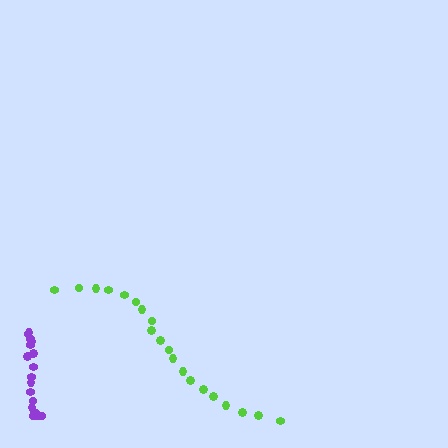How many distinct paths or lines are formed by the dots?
There are 2 distinct paths.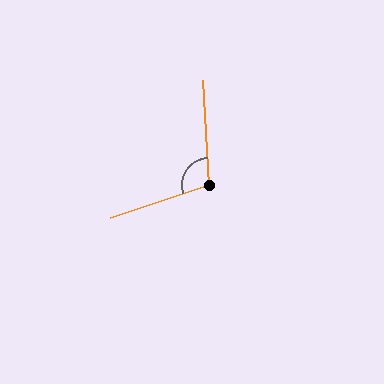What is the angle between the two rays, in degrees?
Approximately 105 degrees.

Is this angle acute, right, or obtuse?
It is obtuse.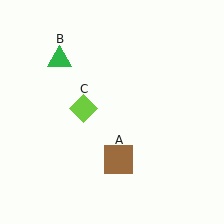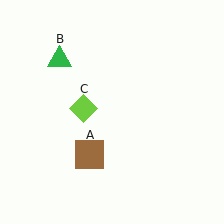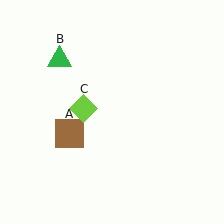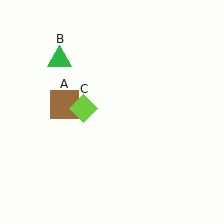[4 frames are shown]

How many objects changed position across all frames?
1 object changed position: brown square (object A).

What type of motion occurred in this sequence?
The brown square (object A) rotated clockwise around the center of the scene.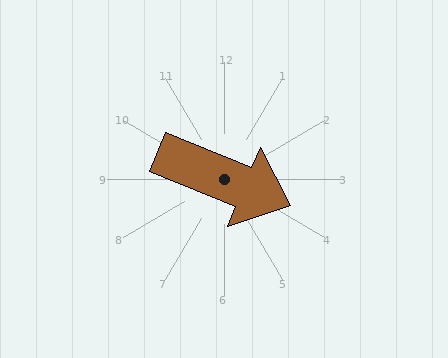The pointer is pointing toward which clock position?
Roughly 4 o'clock.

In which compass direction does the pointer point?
East.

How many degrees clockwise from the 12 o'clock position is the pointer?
Approximately 112 degrees.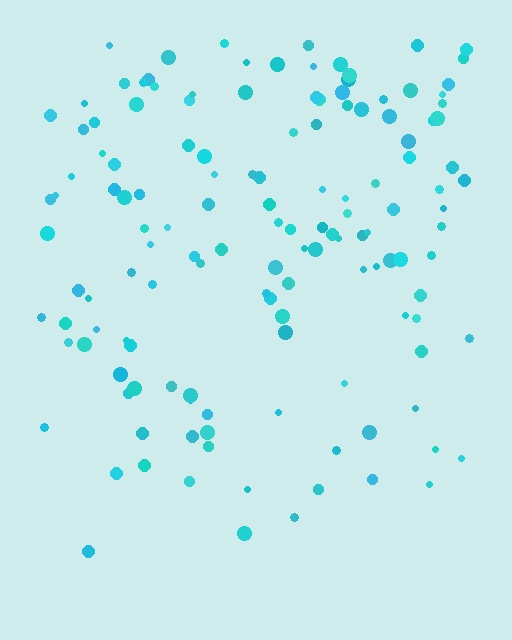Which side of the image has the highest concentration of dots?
The top.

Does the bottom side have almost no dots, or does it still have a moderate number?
Still a moderate number, just noticeably fewer than the top.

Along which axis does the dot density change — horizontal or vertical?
Vertical.